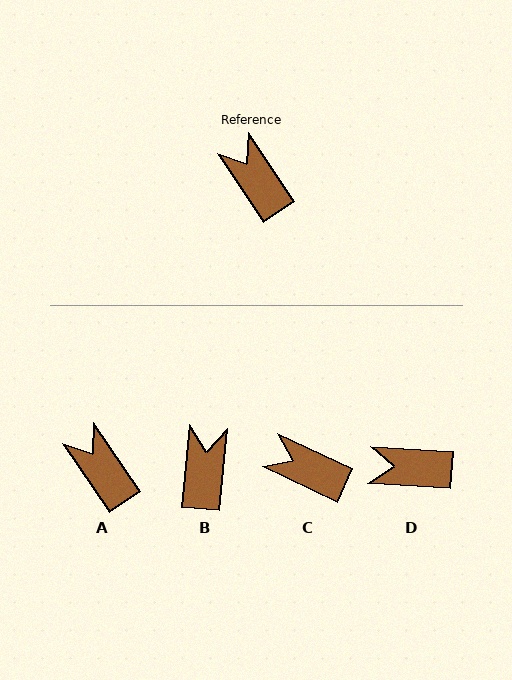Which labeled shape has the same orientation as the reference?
A.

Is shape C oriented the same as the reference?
No, it is off by about 31 degrees.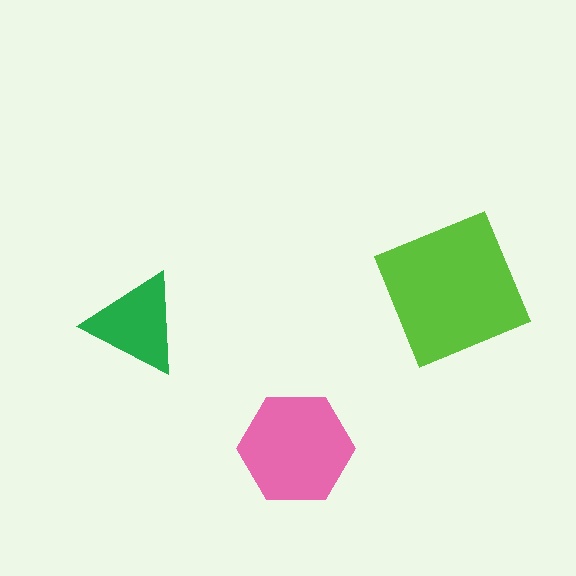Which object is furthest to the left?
The green triangle is leftmost.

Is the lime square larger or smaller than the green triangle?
Larger.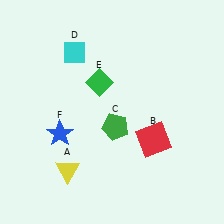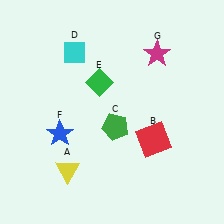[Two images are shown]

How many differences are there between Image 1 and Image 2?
There is 1 difference between the two images.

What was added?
A magenta star (G) was added in Image 2.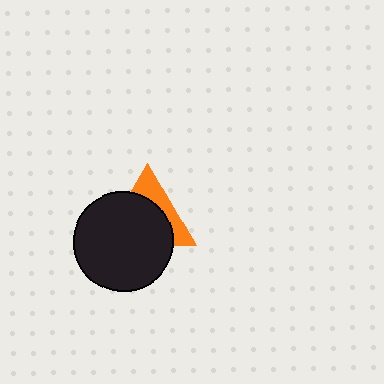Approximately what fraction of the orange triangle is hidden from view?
Roughly 66% of the orange triangle is hidden behind the black circle.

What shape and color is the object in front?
The object in front is a black circle.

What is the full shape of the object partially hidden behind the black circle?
The partially hidden object is an orange triangle.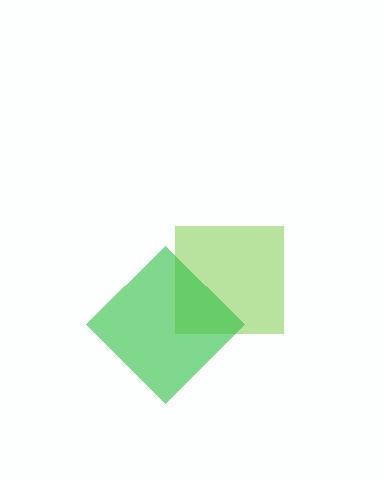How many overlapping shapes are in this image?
There are 2 overlapping shapes in the image.